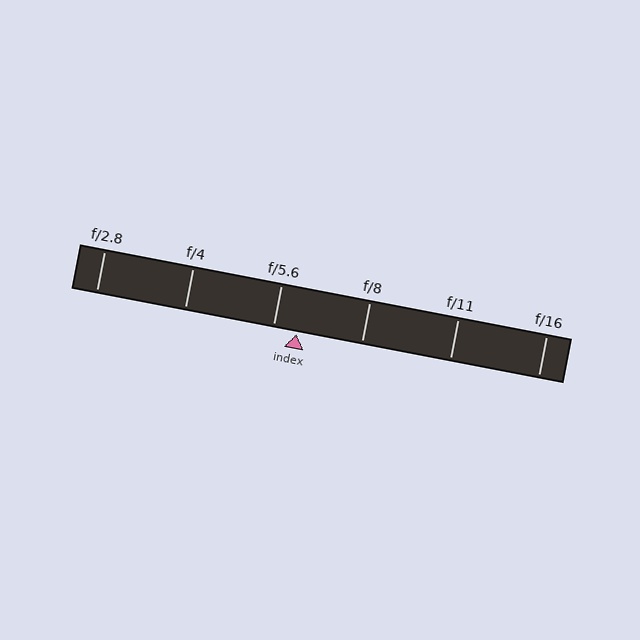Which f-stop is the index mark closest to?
The index mark is closest to f/5.6.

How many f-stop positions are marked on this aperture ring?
There are 6 f-stop positions marked.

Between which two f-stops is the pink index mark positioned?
The index mark is between f/5.6 and f/8.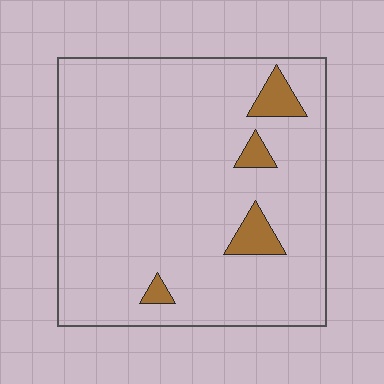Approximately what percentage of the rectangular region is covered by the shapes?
Approximately 5%.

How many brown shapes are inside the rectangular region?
4.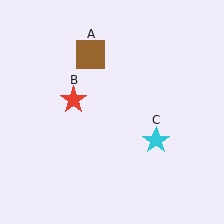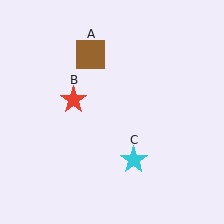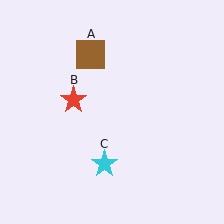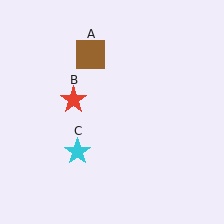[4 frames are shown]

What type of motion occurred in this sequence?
The cyan star (object C) rotated clockwise around the center of the scene.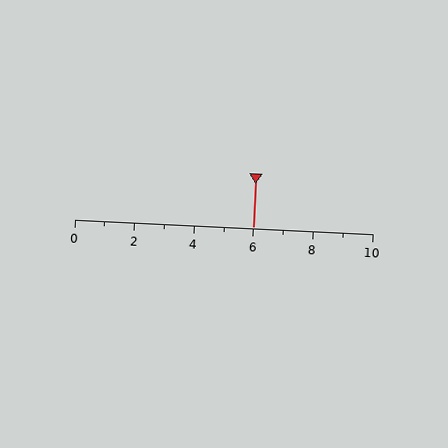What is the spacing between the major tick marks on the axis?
The major ticks are spaced 2 apart.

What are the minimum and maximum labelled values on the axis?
The axis runs from 0 to 10.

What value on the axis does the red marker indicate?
The marker indicates approximately 6.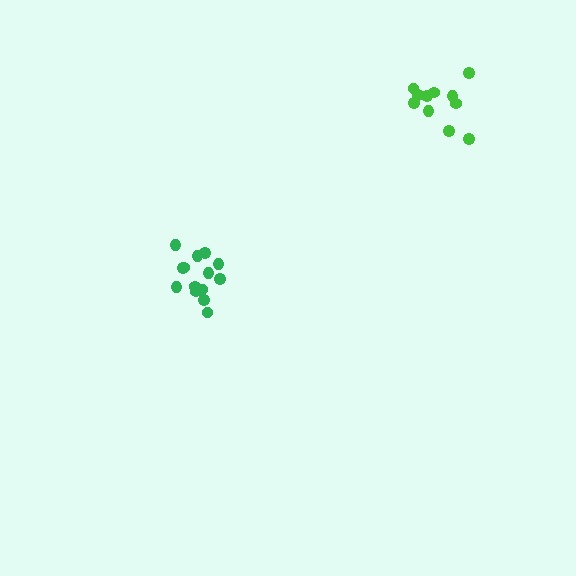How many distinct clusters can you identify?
There are 2 distinct clusters.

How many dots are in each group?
Group 1: 11 dots, Group 2: 14 dots (25 total).